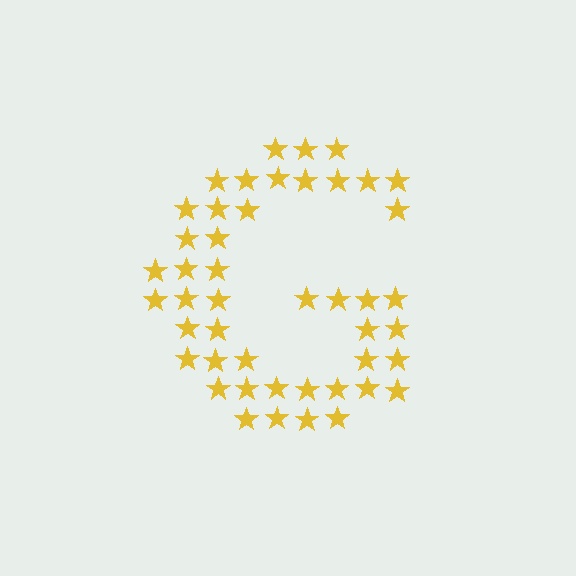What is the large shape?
The large shape is the letter G.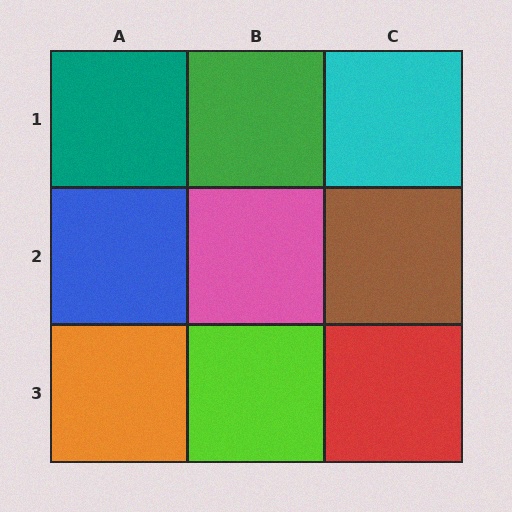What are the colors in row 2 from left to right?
Blue, pink, brown.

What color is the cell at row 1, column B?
Green.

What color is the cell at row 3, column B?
Lime.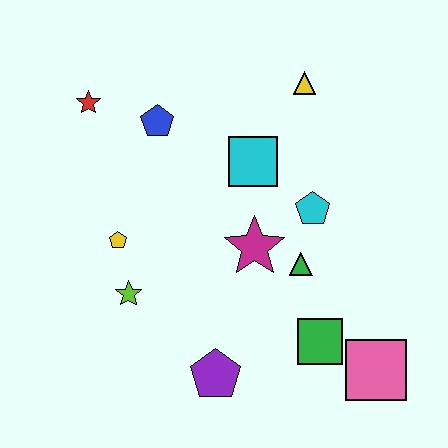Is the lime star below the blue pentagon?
Yes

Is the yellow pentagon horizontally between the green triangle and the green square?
No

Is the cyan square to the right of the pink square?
No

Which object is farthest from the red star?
The pink square is farthest from the red star.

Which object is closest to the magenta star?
The green triangle is closest to the magenta star.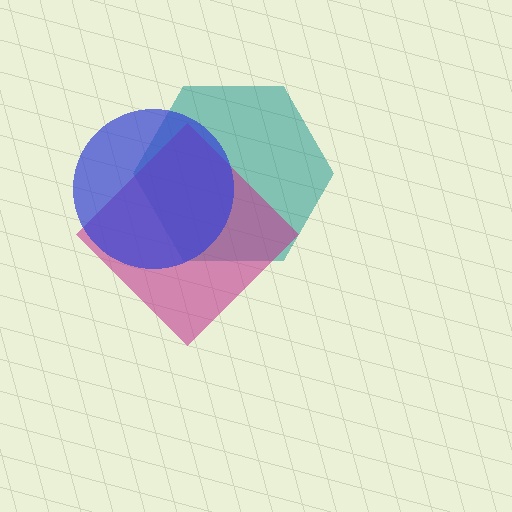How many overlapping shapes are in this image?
There are 3 overlapping shapes in the image.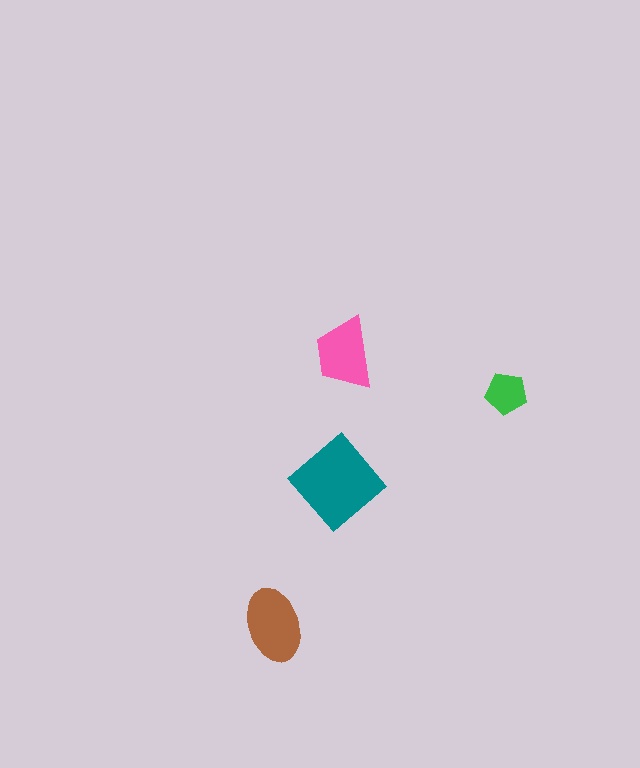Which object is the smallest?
The green pentagon.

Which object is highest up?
The pink trapezoid is topmost.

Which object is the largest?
The teal diamond.